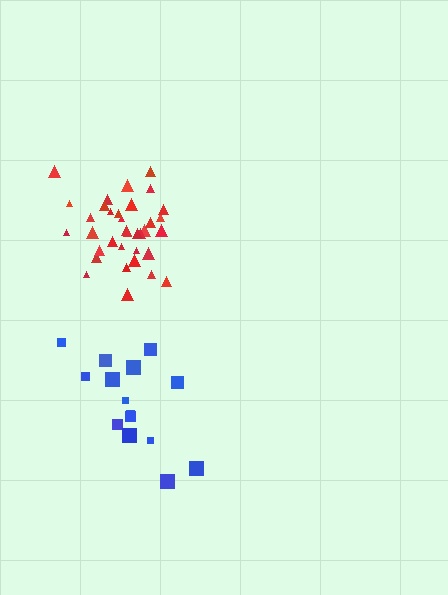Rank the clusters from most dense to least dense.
red, blue.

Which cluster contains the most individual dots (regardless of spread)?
Red (35).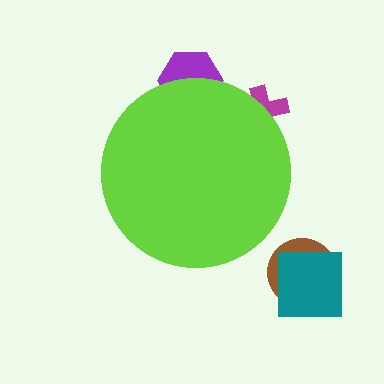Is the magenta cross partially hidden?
Yes, the magenta cross is partially hidden behind the lime circle.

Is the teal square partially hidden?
No, the teal square is fully visible.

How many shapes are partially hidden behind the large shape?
2 shapes are partially hidden.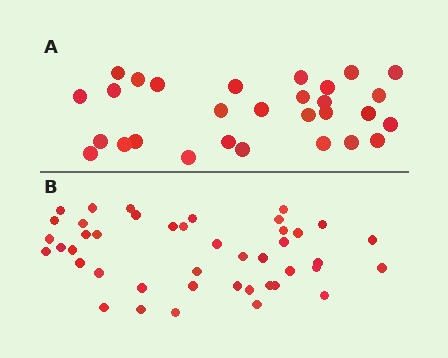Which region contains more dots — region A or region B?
Region B (the bottom region) has more dots.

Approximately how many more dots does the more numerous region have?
Region B has approximately 15 more dots than region A.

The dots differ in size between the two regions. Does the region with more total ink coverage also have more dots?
No. Region A has more total ink coverage because its dots are larger, but region B actually contains more individual dots. Total area can be misleading — the number of items is what matters here.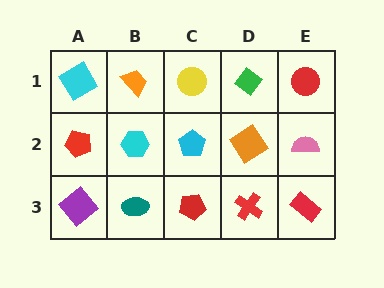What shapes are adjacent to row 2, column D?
A green diamond (row 1, column D), a red cross (row 3, column D), a cyan pentagon (row 2, column C), a pink semicircle (row 2, column E).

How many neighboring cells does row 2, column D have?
4.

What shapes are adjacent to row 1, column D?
An orange diamond (row 2, column D), a yellow circle (row 1, column C), a red circle (row 1, column E).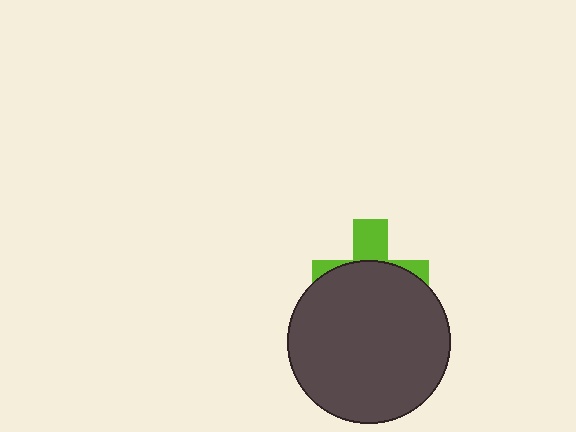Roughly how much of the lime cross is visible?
A small part of it is visible (roughly 34%).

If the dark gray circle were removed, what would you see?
You would see the complete lime cross.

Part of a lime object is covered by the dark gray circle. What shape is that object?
It is a cross.